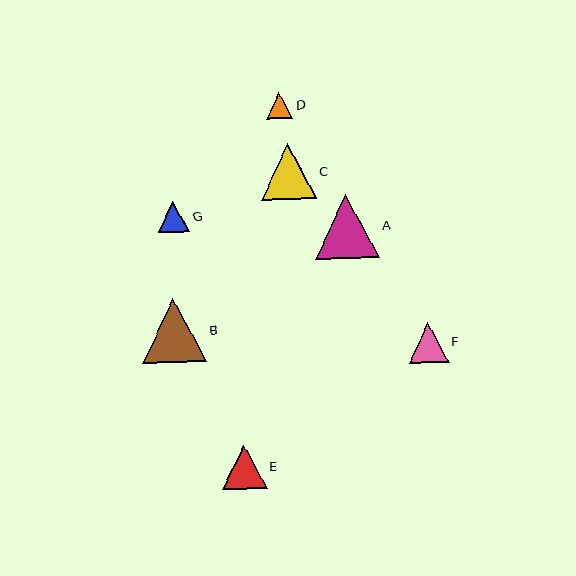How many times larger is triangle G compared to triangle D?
Triangle G is approximately 1.2 times the size of triangle D.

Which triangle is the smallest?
Triangle D is the smallest with a size of approximately 26 pixels.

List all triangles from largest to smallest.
From largest to smallest: A, B, C, E, F, G, D.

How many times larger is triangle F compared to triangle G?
Triangle F is approximately 1.3 times the size of triangle G.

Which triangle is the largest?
Triangle A is the largest with a size of approximately 65 pixels.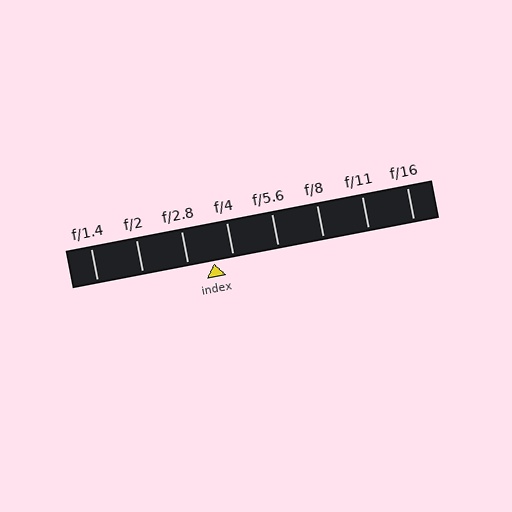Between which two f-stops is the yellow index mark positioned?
The index mark is between f/2.8 and f/4.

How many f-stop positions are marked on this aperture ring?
There are 8 f-stop positions marked.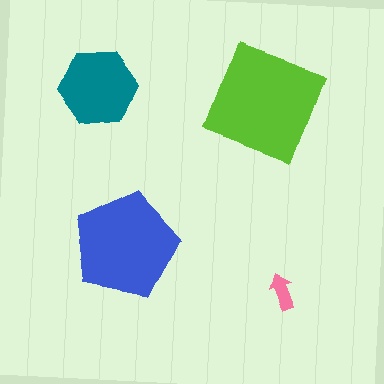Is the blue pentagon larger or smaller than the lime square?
Smaller.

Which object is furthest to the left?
The teal hexagon is leftmost.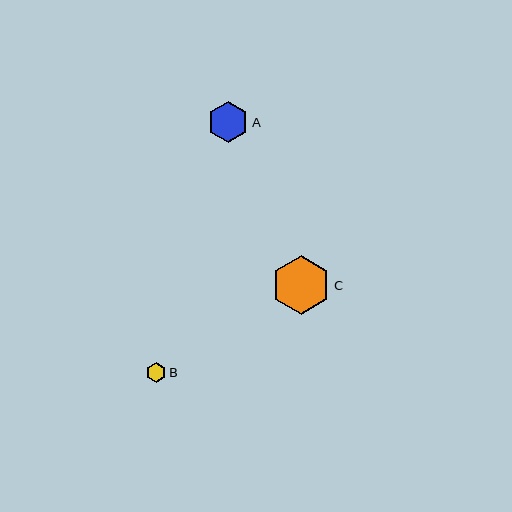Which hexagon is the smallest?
Hexagon B is the smallest with a size of approximately 20 pixels.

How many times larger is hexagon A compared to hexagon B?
Hexagon A is approximately 2.0 times the size of hexagon B.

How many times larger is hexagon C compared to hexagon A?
Hexagon C is approximately 1.5 times the size of hexagon A.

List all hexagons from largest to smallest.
From largest to smallest: C, A, B.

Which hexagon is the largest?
Hexagon C is the largest with a size of approximately 59 pixels.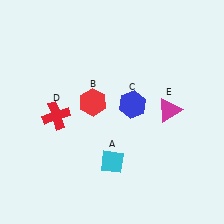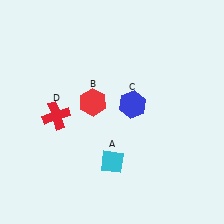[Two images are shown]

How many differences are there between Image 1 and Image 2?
There is 1 difference between the two images.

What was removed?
The magenta triangle (E) was removed in Image 2.